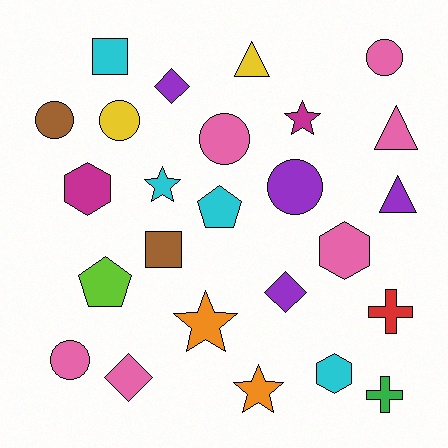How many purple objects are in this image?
There are 4 purple objects.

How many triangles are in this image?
There are 3 triangles.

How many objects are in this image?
There are 25 objects.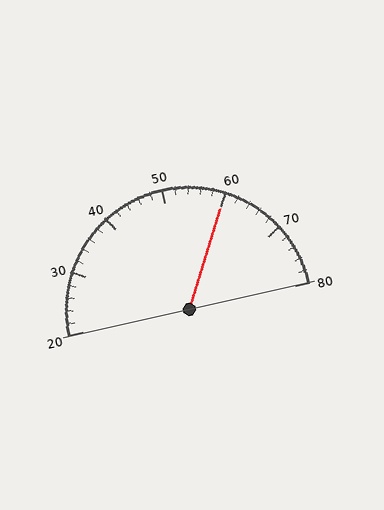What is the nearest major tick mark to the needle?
The nearest major tick mark is 60.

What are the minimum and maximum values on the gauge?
The gauge ranges from 20 to 80.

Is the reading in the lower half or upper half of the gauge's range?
The reading is in the upper half of the range (20 to 80).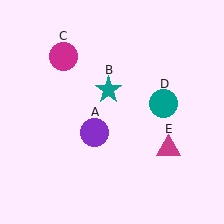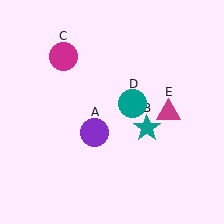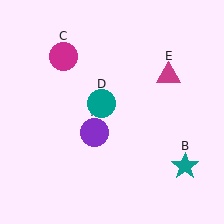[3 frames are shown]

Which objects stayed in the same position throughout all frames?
Purple circle (object A) and magenta circle (object C) remained stationary.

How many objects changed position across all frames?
3 objects changed position: teal star (object B), teal circle (object D), magenta triangle (object E).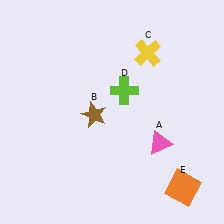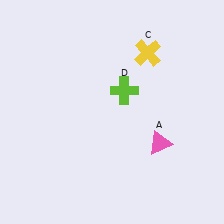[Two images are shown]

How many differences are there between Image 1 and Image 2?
There are 2 differences between the two images.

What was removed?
The orange square (E), the brown star (B) were removed in Image 2.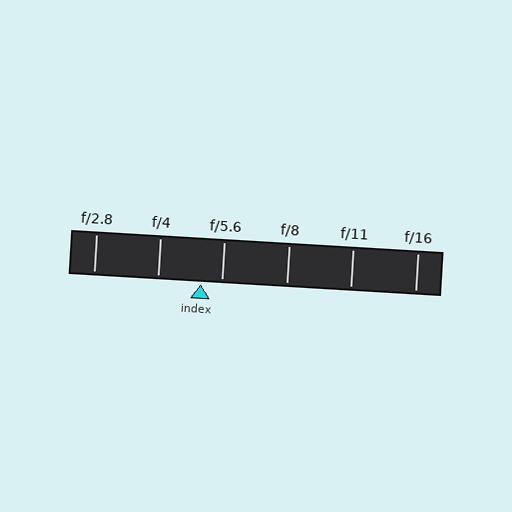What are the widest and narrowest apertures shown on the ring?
The widest aperture shown is f/2.8 and the narrowest is f/16.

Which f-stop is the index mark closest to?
The index mark is closest to f/5.6.